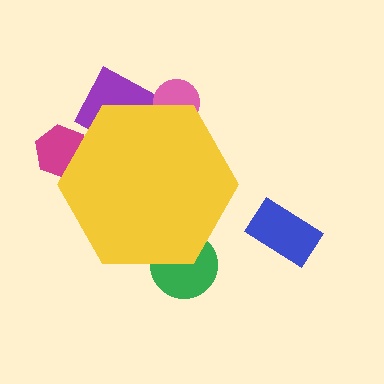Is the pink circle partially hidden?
Yes, the pink circle is partially hidden behind the yellow hexagon.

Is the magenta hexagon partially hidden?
Yes, the magenta hexagon is partially hidden behind the yellow hexagon.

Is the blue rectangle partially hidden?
No, the blue rectangle is fully visible.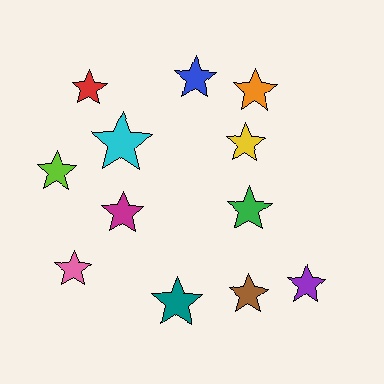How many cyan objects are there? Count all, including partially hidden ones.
There is 1 cyan object.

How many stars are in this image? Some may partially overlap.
There are 12 stars.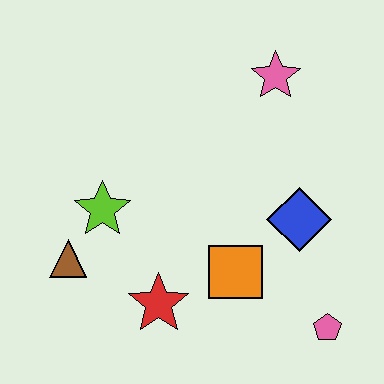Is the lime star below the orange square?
No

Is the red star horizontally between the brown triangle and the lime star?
No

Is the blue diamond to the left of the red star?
No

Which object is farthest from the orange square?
The pink star is farthest from the orange square.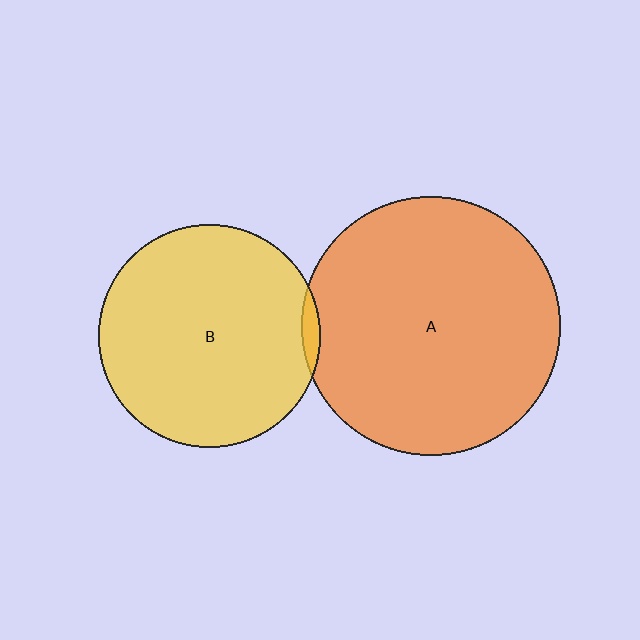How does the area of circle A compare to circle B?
Approximately 1.4 times.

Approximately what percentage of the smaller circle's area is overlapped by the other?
Approximately 5%.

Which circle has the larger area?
Circle A (orange).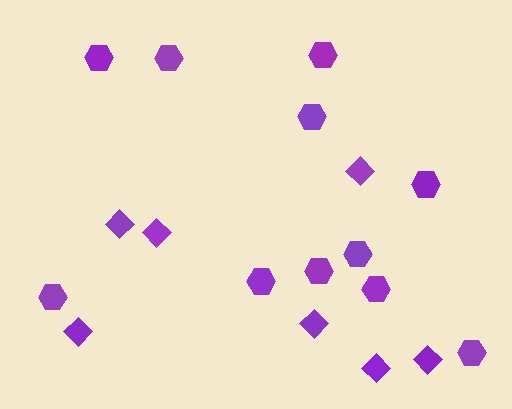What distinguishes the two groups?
There are 2 groups: one group of hexagons (11) and one group of diamonds (7).